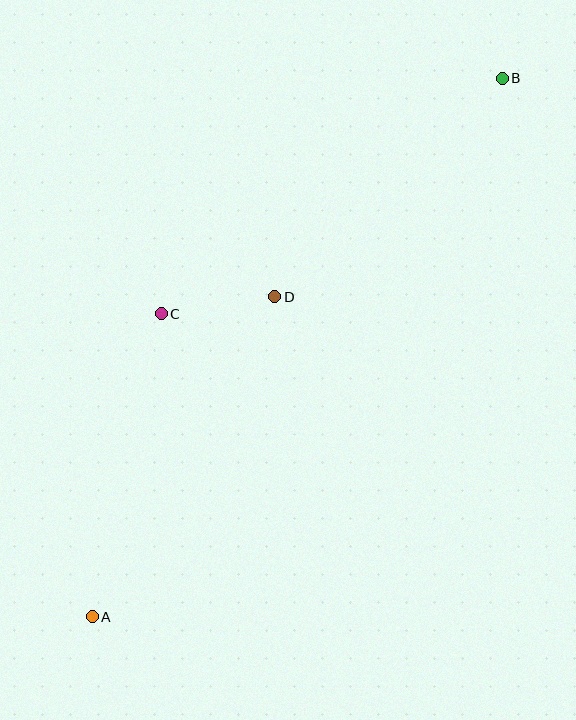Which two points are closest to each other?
Points C and D are closest to each other.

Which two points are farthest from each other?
Points A and B are farthest from each other.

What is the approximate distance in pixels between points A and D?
The distance between A and D is approximately 368 pixels.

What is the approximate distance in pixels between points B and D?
The distance between B and D is approximately 316 pixels.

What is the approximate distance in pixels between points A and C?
The distance between A and C is approximately 311 pixels.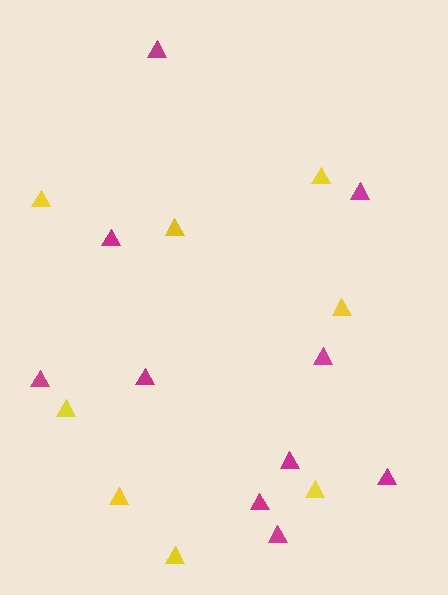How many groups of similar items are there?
There are 2 groups: one group of magenta triangles (10) and one group of yellow triangles (8).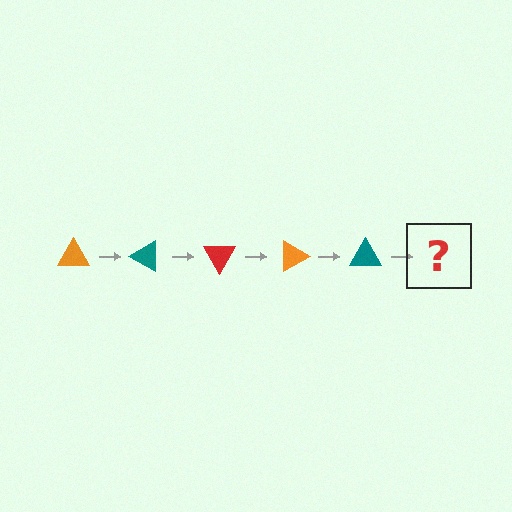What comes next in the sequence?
The next element should be a red triangle, rotated 150 degrees from the start.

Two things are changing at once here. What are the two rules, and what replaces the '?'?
The two rules are that it rotates 30 degrees each step and the color cycles through orange, teal, and red. The '?' should be a red triangle, rotated 150 degrees from the start.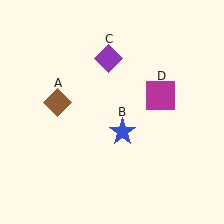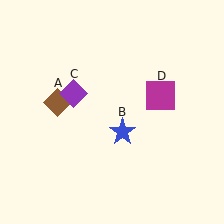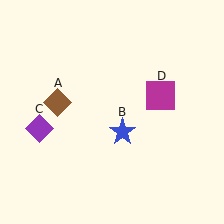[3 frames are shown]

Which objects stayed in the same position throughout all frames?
Brown diamond (object A) and blue star (object B) and magenta square (object D) remained stationary.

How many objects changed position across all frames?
1 object changed position: purple diamond (object C).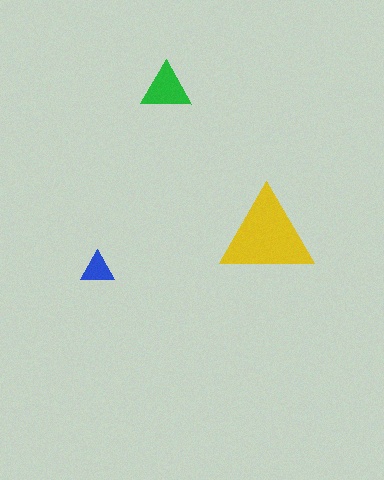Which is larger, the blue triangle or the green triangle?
The green one.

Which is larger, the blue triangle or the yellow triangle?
The yellow one.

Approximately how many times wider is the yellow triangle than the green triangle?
About 2 times wider.